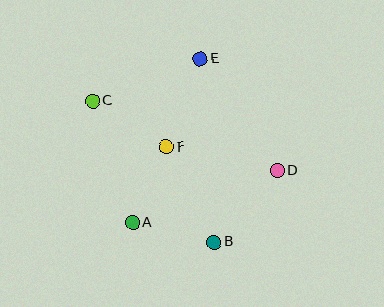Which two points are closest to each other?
Points A and F are closest to each other.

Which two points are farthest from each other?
Points C and D are farthest from each other.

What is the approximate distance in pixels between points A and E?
The distance between A and E is approximately 177 pixels.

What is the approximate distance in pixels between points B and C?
The distance between B and C is approximately 186 pixels.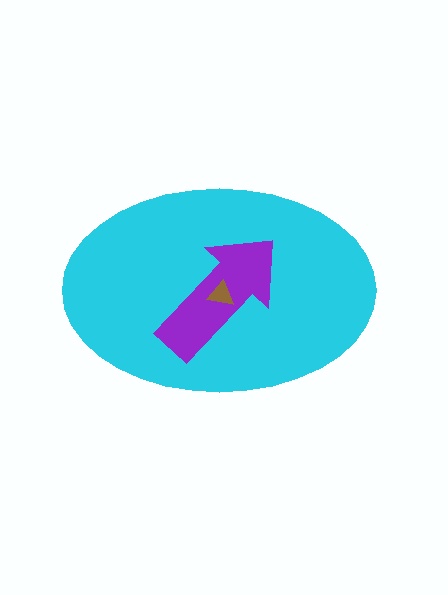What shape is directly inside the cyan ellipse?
The purple arrow.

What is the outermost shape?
The cyan ellipse.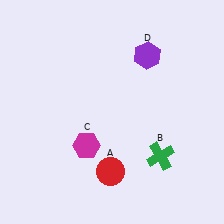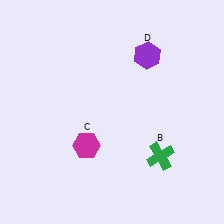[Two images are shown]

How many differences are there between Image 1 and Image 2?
There is 1 difference between the two images.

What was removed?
The red circle (A) was removed in Image 2.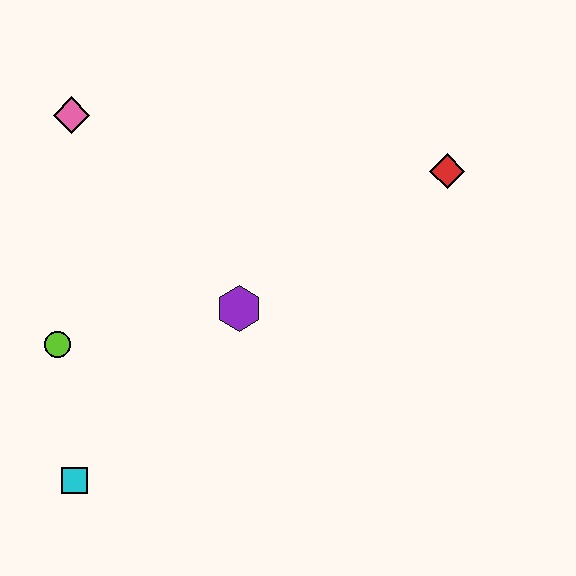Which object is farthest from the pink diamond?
The red diamond is farthest from the pink diamond.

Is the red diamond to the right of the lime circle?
Yes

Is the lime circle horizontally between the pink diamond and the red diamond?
No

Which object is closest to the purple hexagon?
The lime circle is closest to the purple hexagon.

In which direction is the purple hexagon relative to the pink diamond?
The purple hexagon is below the pink diamond.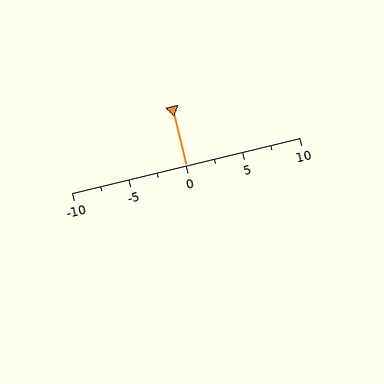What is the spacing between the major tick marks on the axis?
The major ticks are spaced 5 apart.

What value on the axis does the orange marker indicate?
The marker indicates approximately 0.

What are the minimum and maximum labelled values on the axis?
The axis runs from -10 to 10.